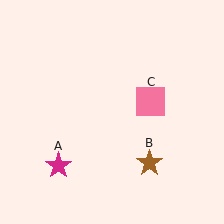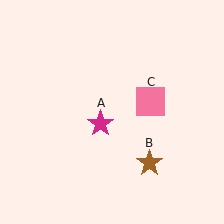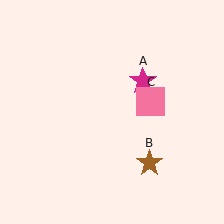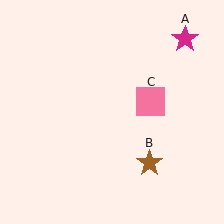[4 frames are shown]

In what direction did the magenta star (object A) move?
The magenta star (object A) moved up and to the right.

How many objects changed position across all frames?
1 object changed position: magenta star (object A).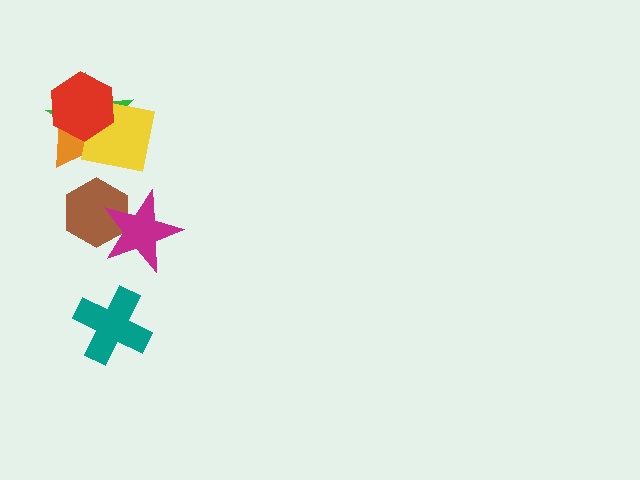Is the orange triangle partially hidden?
Yes, it is partially covered by another shape.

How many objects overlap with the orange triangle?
3 objects overlap with the orange triangle.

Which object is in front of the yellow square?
The red hexagon is in front of the yellow square.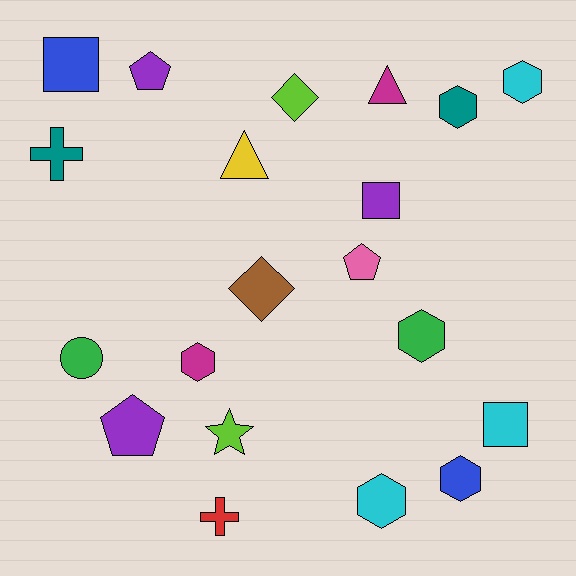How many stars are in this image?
There is 1 star.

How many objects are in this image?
There are 20 objects.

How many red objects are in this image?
There is 1 red object.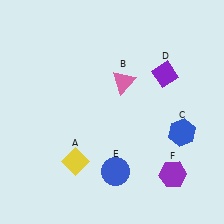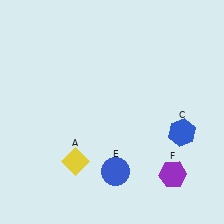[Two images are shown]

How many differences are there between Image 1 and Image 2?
There are 2 differences between the two images.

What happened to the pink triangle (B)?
The pink triangle (B) was removed in Image 2. It was in the top-right area of Image 1.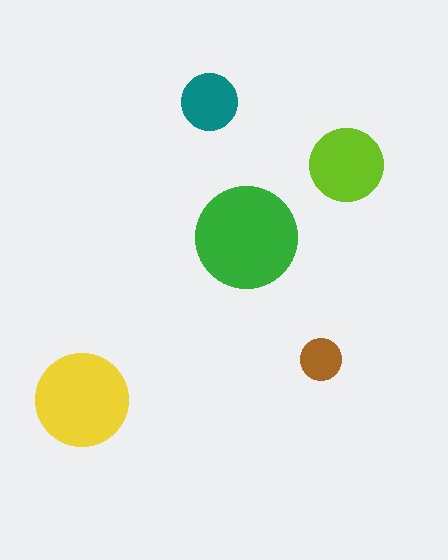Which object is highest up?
The teal circle is topmost.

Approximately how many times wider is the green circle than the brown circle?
About 2.5 times wider.